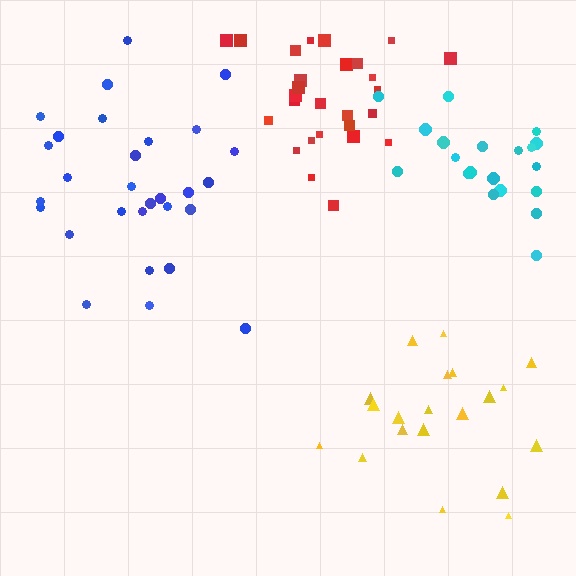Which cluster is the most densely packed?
Red.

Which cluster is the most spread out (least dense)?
Cyan.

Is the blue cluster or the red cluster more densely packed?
Red.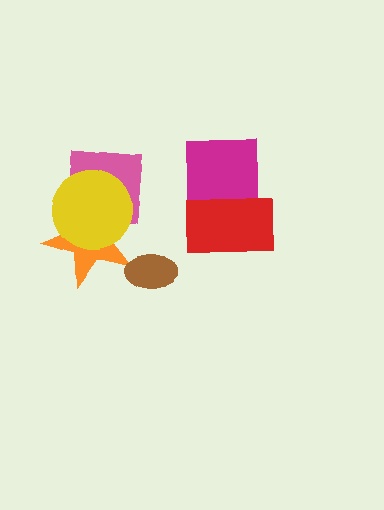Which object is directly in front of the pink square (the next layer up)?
The orange star is directly in front of the pink square.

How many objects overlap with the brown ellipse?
0 objects overlap with the brown ellipse.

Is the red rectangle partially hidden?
No, no other shape covers it.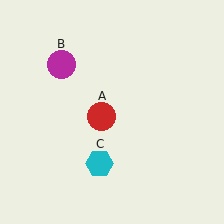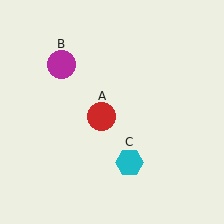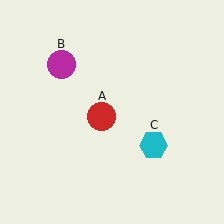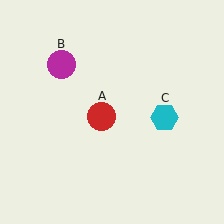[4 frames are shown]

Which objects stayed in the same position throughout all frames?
Red circle (object A) and magenta circle (object B) remained stationary.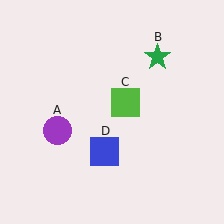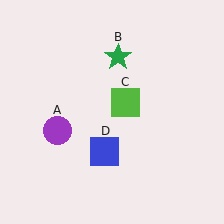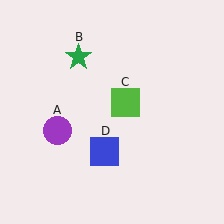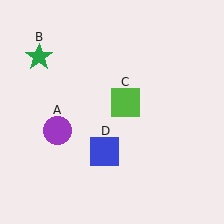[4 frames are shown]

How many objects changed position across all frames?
1 object changed position: green star (object B).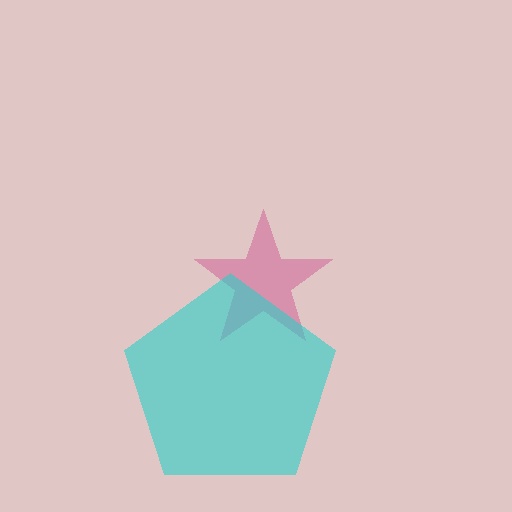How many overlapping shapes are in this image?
There are 2 overlapping shapes in the image.